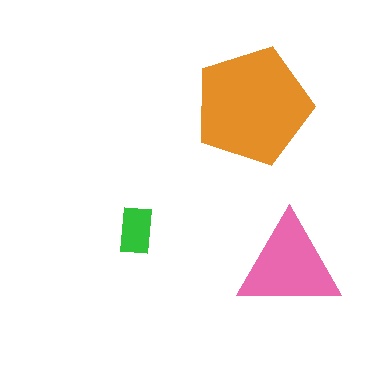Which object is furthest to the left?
The green rectangle is leftmost.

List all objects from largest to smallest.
The orange pentagon, the pink triangle, the green rectangle.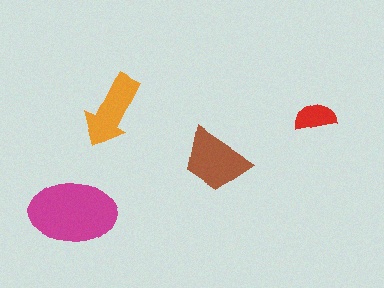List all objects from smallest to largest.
The red semicircle, the orange arrow, the brown trapezoid, the magenta ellipse.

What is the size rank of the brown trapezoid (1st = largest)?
2nd.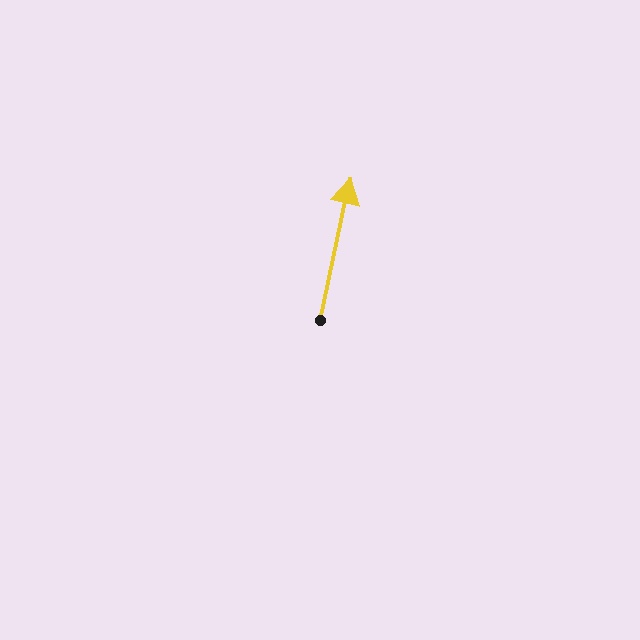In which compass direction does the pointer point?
North.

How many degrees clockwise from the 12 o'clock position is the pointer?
Approximately 12 degrees.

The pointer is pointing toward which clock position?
Roughly 12 o'clock.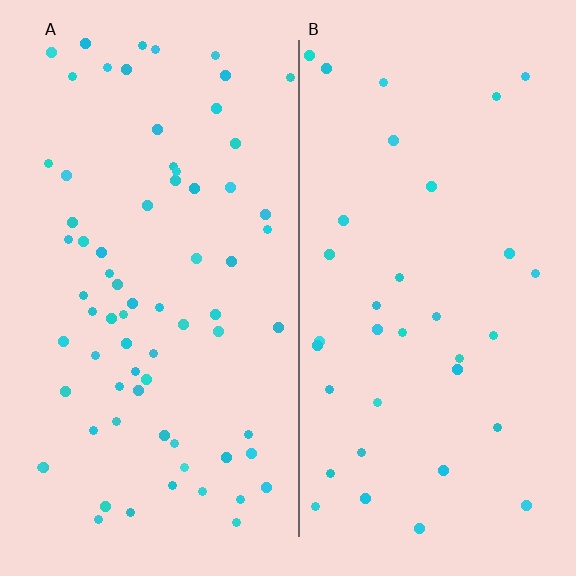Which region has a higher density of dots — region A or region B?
A (the left).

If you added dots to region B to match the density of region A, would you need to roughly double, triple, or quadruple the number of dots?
Approximately double.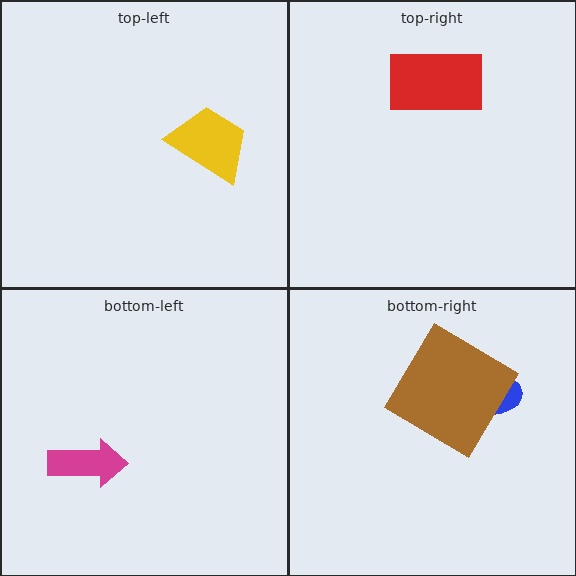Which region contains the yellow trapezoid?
The top-left region.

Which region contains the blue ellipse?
The bottom-right region.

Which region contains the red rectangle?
The top-right region.